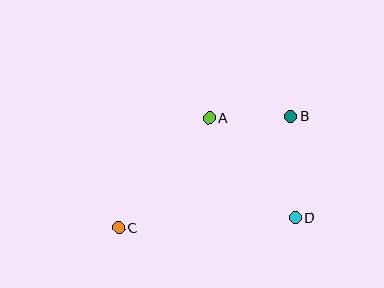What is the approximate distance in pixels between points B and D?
The distance between B and D is approximately 102 pixels.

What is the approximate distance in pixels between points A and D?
The distance between A and D is approximately 132 pixels.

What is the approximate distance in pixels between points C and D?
The distance between C and D is approximately 177 pixels.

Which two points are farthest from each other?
Points B and C are farthest from each other.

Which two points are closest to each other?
Points A and B are closest to each other.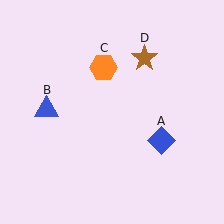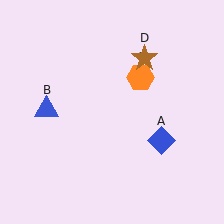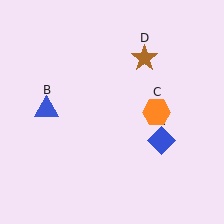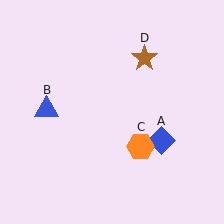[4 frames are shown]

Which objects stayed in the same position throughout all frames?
Blue diamond (object A) and blue triangle (object B) and brown star (object D) remained stationary.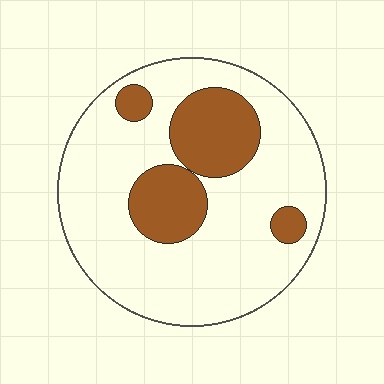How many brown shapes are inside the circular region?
4.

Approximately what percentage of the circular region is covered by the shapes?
Approximately 25%.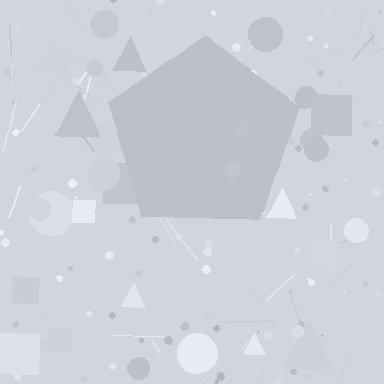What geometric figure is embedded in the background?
A pentagon is embedded in the background.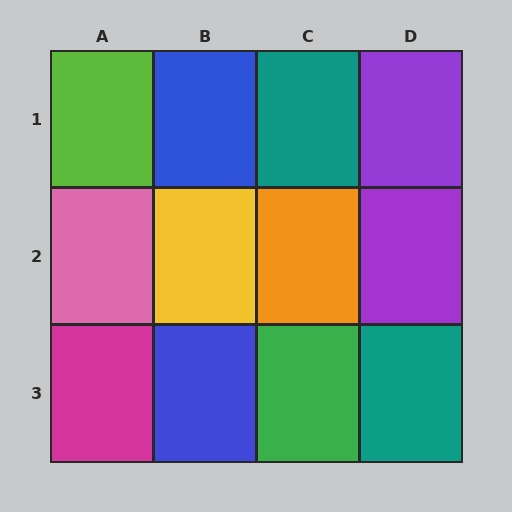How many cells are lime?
1 cell is lime.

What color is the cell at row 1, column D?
Purple.